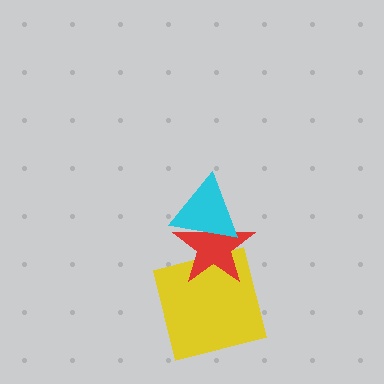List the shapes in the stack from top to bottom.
From top to bottom: the cyan triangle, the red star, the yellow square.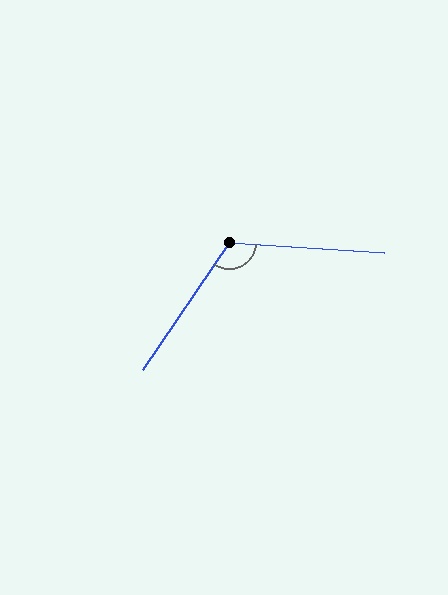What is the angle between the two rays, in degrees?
Approximately 120 degrees.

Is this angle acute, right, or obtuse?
It is obtuse.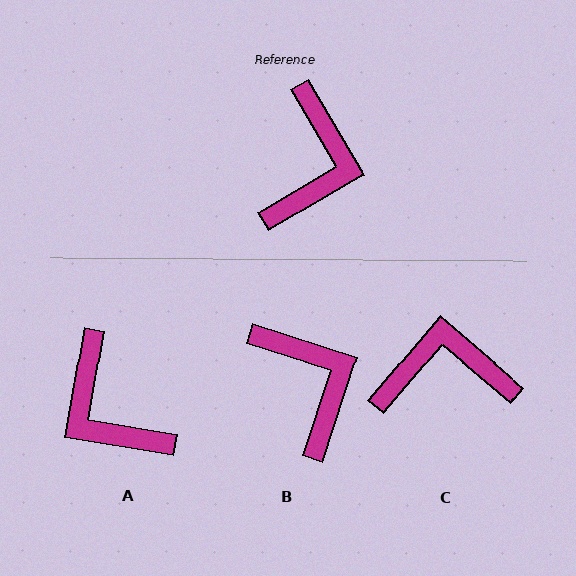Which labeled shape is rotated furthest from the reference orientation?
A, about 130 degrees away.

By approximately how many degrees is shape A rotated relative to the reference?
Approximately 130 degrees clockwise.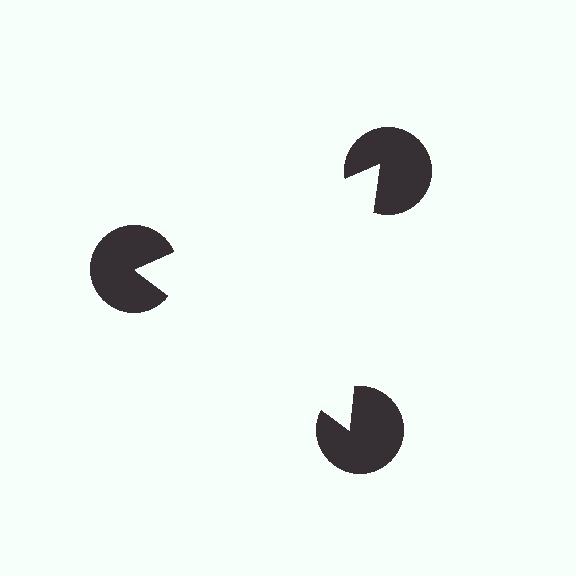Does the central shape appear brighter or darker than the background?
It typically appears slightly brighter than the background, even though no actual brightness change is drawn.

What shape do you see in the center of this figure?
An illusory triangle — its edges are inferred from the aligned wedge cuts in the pac-man discs, not physically drawn.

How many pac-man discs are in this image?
There are 3 — one at each vertex of the illusory triangle.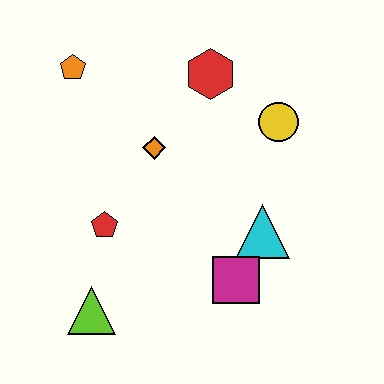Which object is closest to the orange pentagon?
The orange diamond is closest to the orange pentagon.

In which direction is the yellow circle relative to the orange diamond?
The yellow circle is to the right of the orange diamond.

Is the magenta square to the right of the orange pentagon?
Yes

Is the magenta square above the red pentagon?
No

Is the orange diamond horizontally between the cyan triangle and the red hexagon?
No